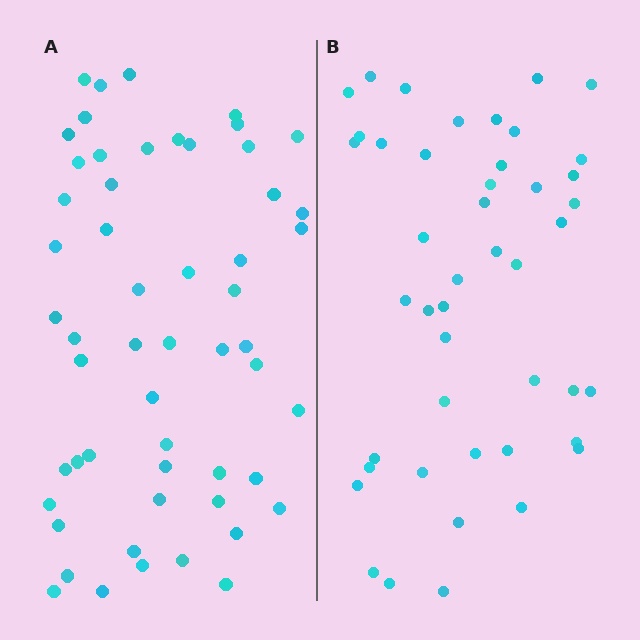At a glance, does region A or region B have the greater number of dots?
Region A (the left region) has more dots.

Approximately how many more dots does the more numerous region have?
Region A has roughly 10 or so more dots than region B.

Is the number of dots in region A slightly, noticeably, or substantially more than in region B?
Region A has only slightly more — the two regions are fairly close. The ratio is roughly 1.2 to 1.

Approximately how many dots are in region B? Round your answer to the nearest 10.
About 40 dots. (The exact count is 45, which rounds to 40.)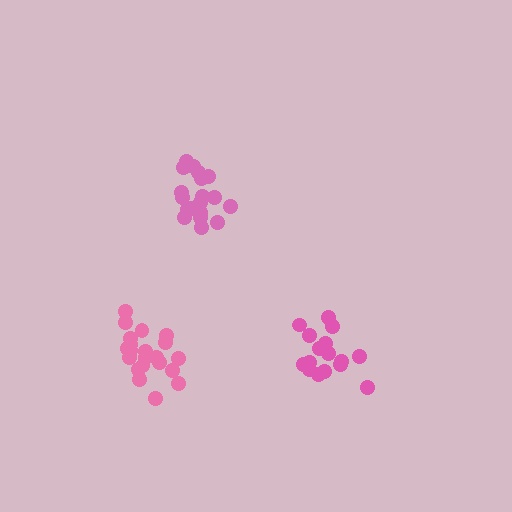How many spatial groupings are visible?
There are 3 spatial groupings.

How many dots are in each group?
Group 1: 19 dots, Group 2: 16 dots, Group 3: 21 dots (56 total).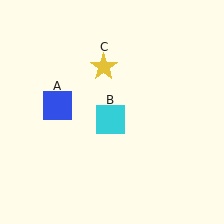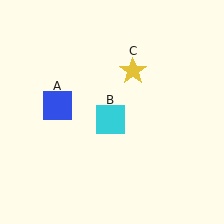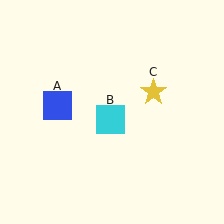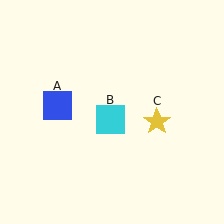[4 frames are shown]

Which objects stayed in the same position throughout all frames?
Blue square (object A) and cyan square (object B) remained stationary.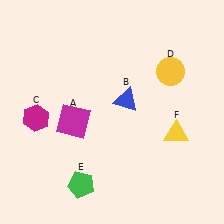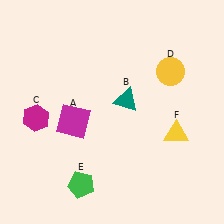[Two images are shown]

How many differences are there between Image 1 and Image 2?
There is 1 difference between the two images.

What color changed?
The triangle (B) changed from blue in Image 1 to teal in Image 2.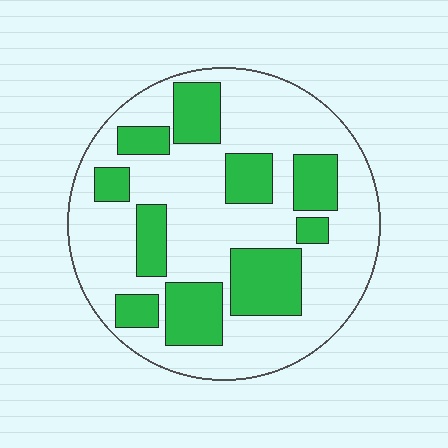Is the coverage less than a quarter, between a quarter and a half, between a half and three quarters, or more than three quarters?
Between a quarter and a half.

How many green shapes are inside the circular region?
10.